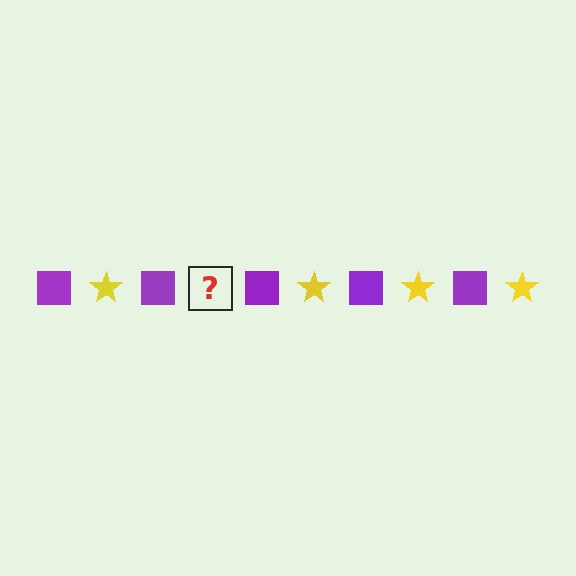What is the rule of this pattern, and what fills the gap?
The rule is that the pattern alternates between purple square and yellow star. The gap should be filled with a yellow star.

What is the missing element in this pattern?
The missing element is a yellow star.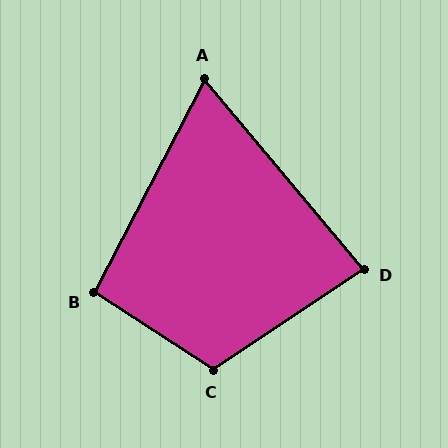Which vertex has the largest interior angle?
C, at approximately 113 degrees.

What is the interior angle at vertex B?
Approximately 96 degrees (obtuse).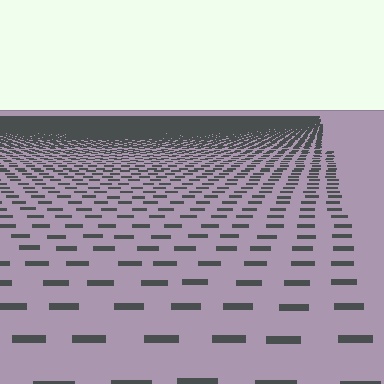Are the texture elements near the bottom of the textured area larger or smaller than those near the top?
Larger. Near the bottom, elements are closer to the viewer and appear at a bigger on-screen size.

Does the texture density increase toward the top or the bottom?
Density increases toward the top.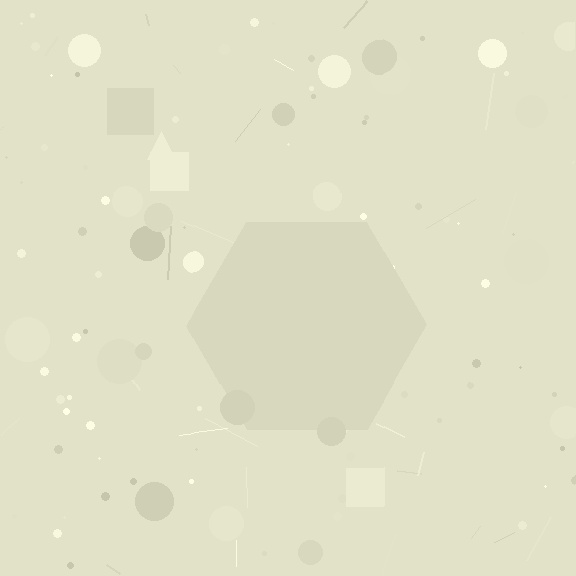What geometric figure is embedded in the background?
A hexagon is embedded in the background.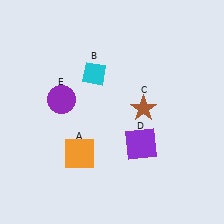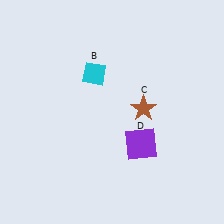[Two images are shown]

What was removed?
The purple circle (E), the orange square (A) were removed in Image 2.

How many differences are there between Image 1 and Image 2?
There are 2 differences between the two images.